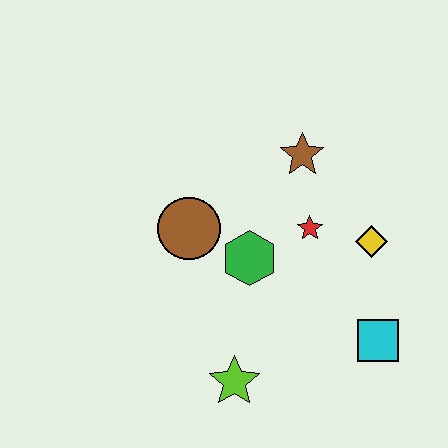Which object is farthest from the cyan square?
The brown circle is farthest from the cyan square.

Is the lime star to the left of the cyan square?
Yes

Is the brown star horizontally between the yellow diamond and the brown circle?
Yes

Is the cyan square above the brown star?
No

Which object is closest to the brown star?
The red star is closest to the brown star.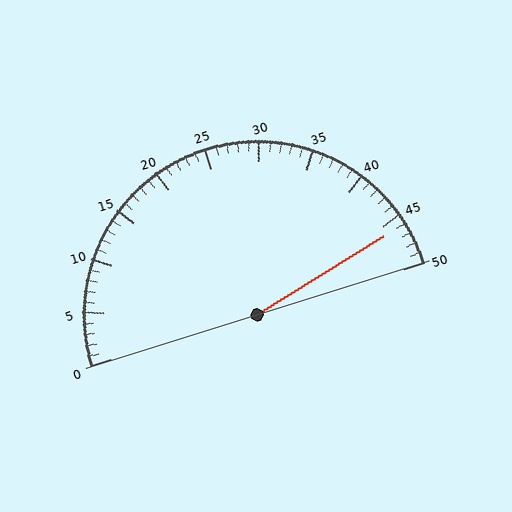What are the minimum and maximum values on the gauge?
The gauge ranges from 0 to 50.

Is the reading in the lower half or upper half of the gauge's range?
The reading is in the upper half of the range (0 to 50).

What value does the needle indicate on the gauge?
The needle indicates approximately 46.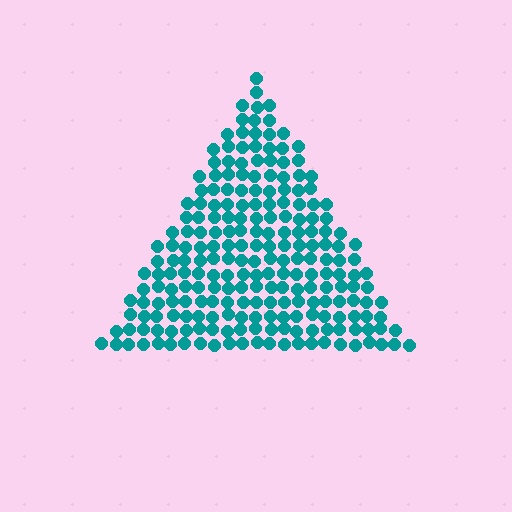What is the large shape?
The large shape is a triangle.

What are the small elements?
The small elements are circles.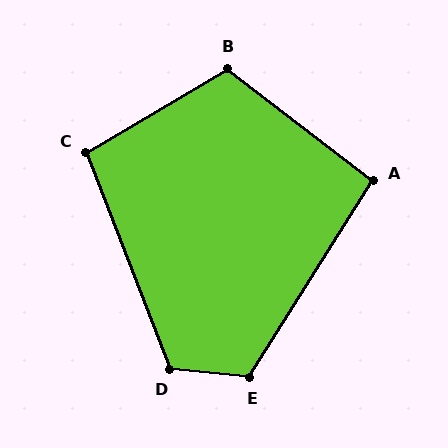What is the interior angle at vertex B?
Approximately 112 degrees (obtuse).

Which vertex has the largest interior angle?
D, at approximately 117 degrees.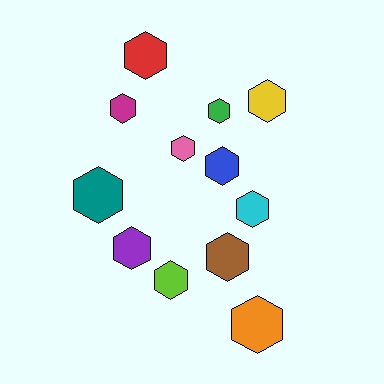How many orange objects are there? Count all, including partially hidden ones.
There is 1 orange object.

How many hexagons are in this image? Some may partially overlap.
There are 12 hexagons.